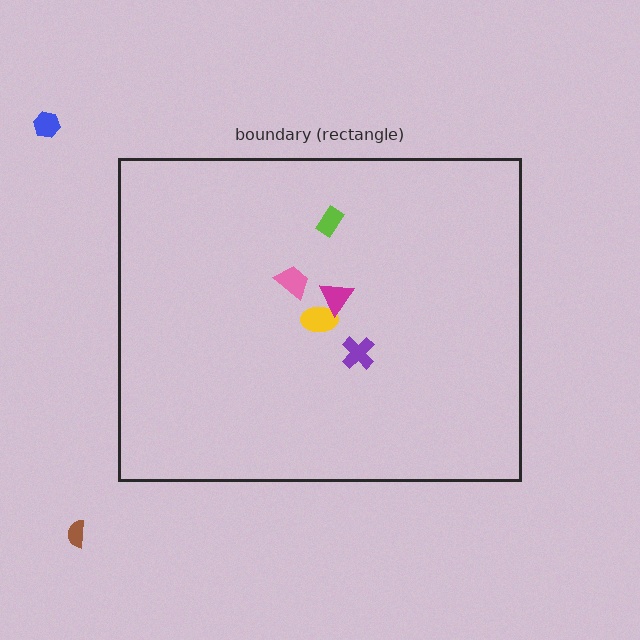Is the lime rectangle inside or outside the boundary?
Inside.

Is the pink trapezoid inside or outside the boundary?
Inside.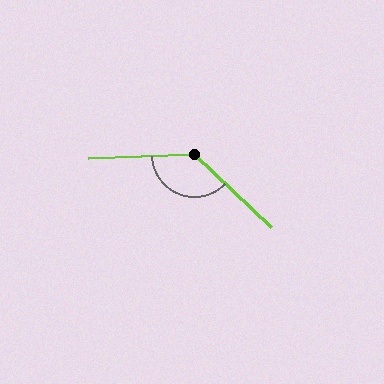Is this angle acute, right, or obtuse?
It is obtuse.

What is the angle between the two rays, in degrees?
Approximately 134 degrees.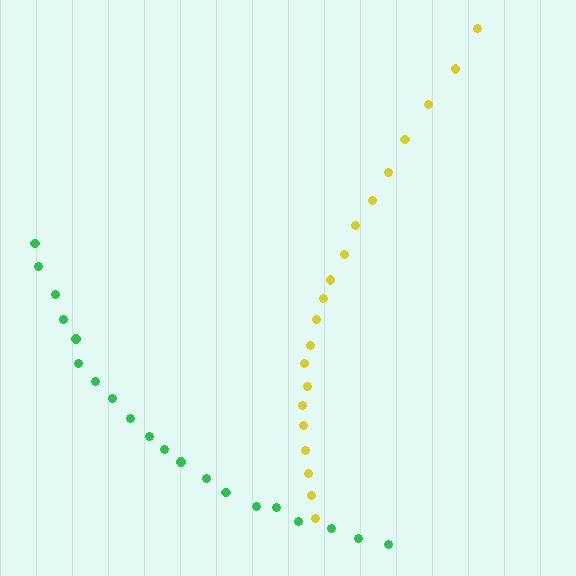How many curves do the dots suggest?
There are 2 distinct paths.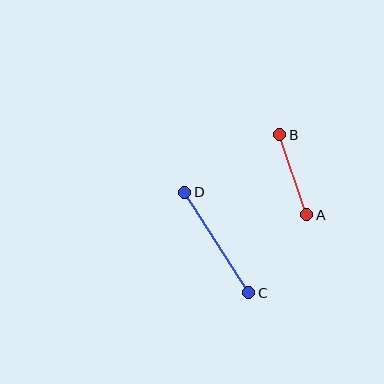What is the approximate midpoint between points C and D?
The midpoint is at approximately (217, 243) pixels.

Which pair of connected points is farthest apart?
Points C and D are farthest apart.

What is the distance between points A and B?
The distance is approximately 84 pixels.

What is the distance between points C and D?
The distance is approximately 119 pixels.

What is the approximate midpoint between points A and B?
The midpoint is at approximately (293, 175) pixels.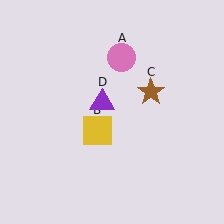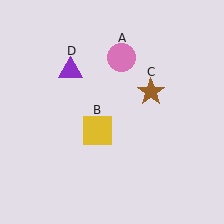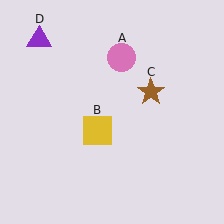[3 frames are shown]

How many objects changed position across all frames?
1 object changed position: purple triangle (object D).